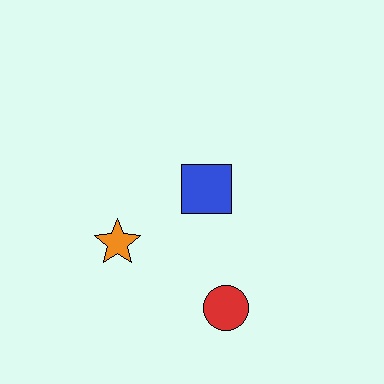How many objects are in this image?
There are 3 objects.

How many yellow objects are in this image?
There are no yellow objects.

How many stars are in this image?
There is 1 star.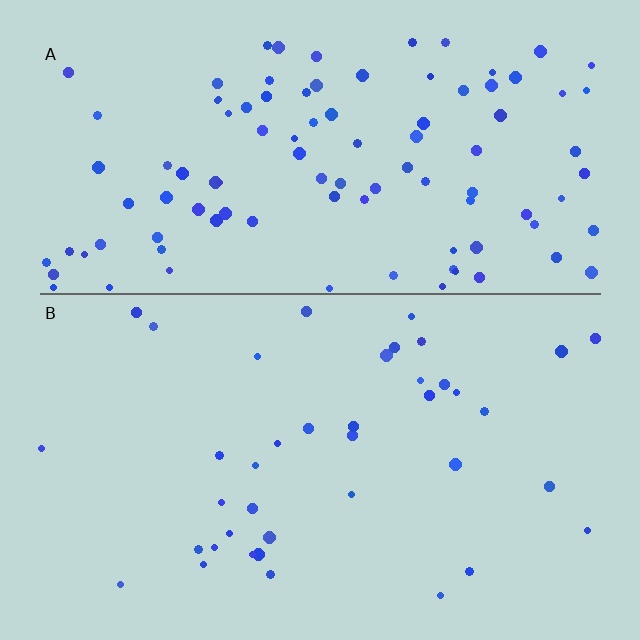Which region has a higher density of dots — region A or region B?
A (the top).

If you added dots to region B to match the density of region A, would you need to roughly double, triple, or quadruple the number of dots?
Approximately triple.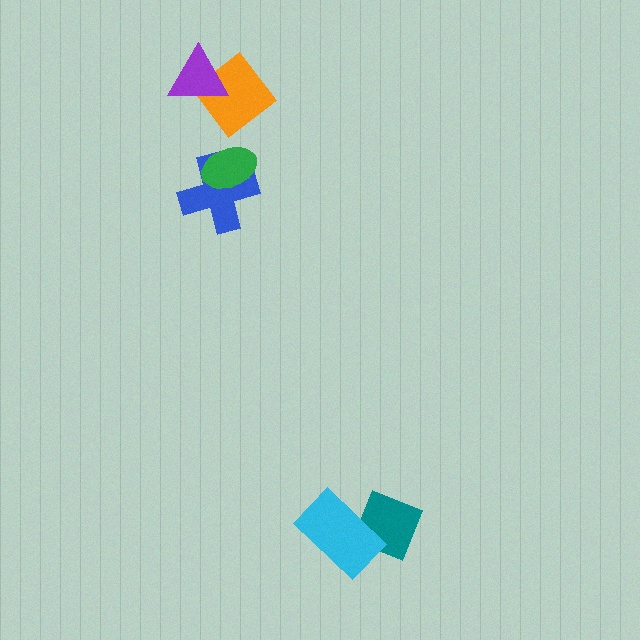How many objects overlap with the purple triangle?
1 object overlaps with the purple triangle.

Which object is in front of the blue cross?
The green ellipse is in front of the blue cross.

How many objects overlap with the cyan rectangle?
1 object overlaps with the cyan rectangle.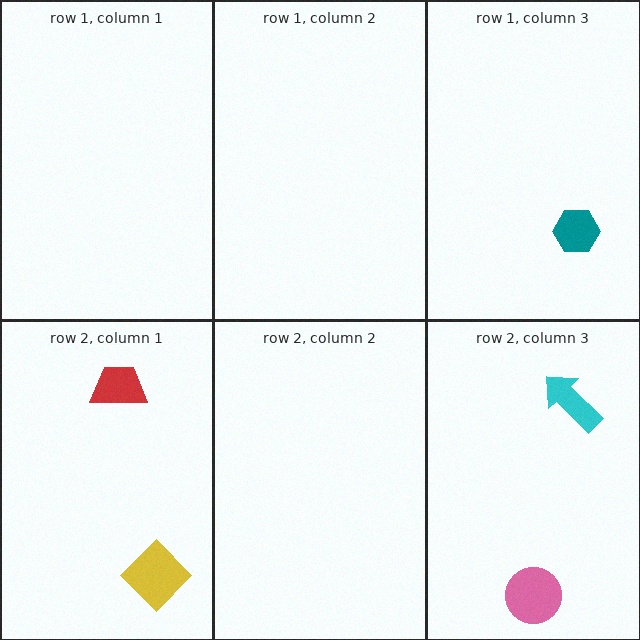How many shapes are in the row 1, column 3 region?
1.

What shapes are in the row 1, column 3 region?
The teal hexagon.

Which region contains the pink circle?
The row 2, column 3 region.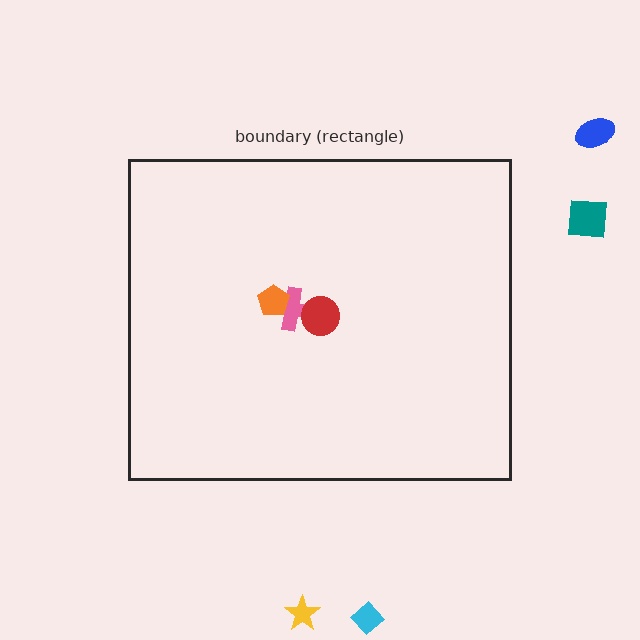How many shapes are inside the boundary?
3 inside, 4 outside.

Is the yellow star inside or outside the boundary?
Outside.